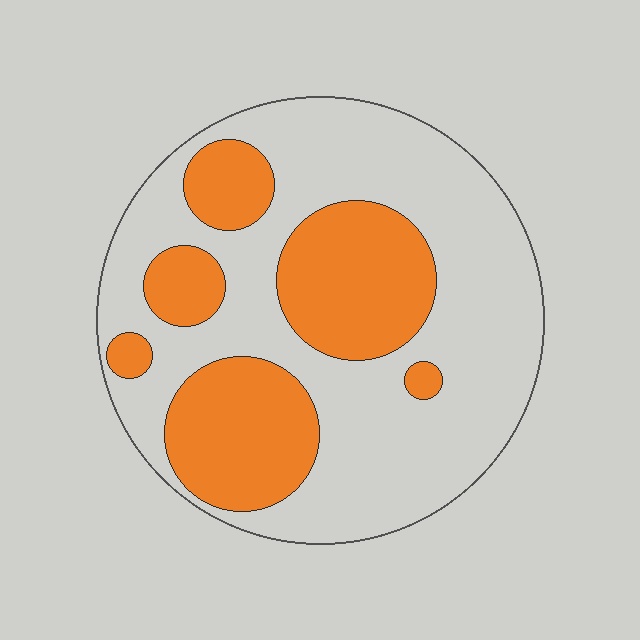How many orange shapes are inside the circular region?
6.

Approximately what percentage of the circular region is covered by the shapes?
Approximately 35%.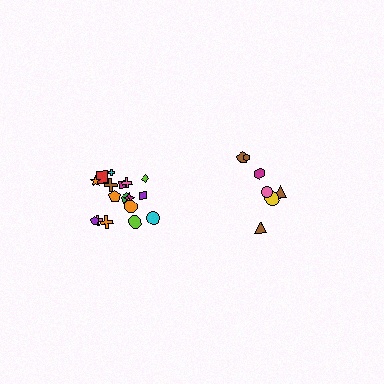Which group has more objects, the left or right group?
The left group.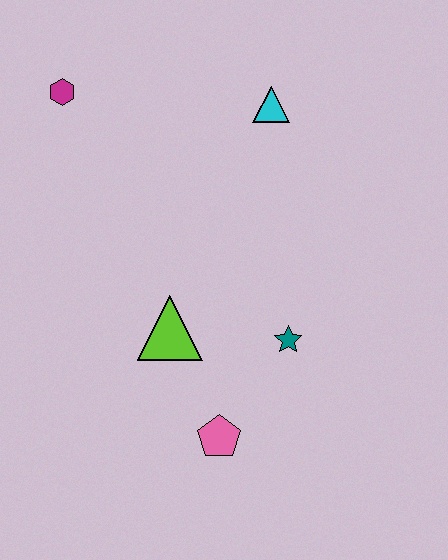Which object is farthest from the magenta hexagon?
The pink pentagon is farthest from the magenta hexagon.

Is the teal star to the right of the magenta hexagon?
Yes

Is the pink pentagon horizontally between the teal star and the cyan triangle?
No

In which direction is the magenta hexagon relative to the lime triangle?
The magenta hexagon is above the lime triangle.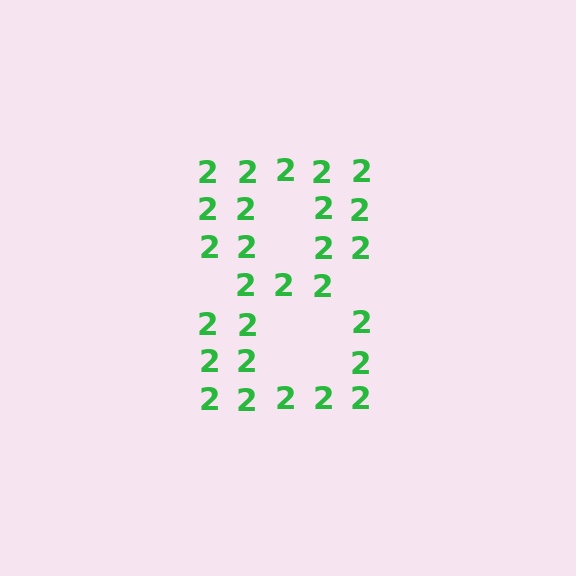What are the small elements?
The small elements are digit 2's.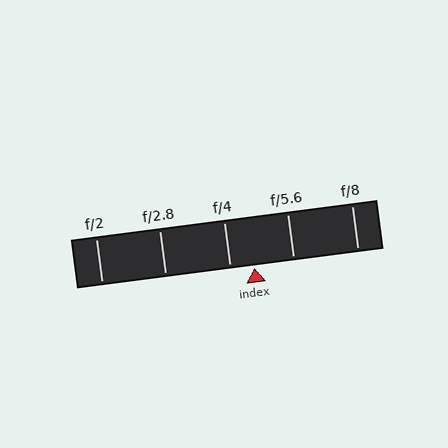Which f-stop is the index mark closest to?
The index mark is closest to f/4.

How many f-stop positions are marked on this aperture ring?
There are 5 f-stop positions marked.